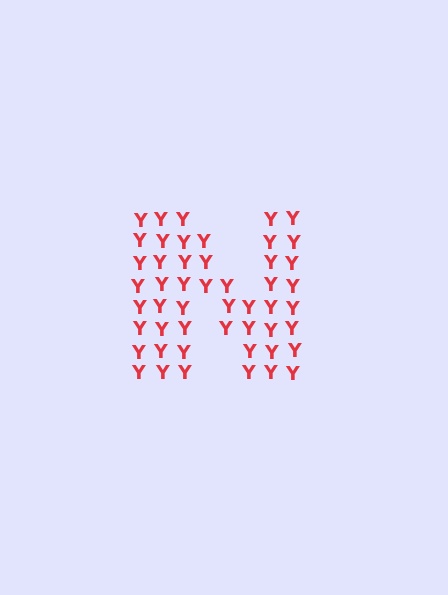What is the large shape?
The large shape is the letter N.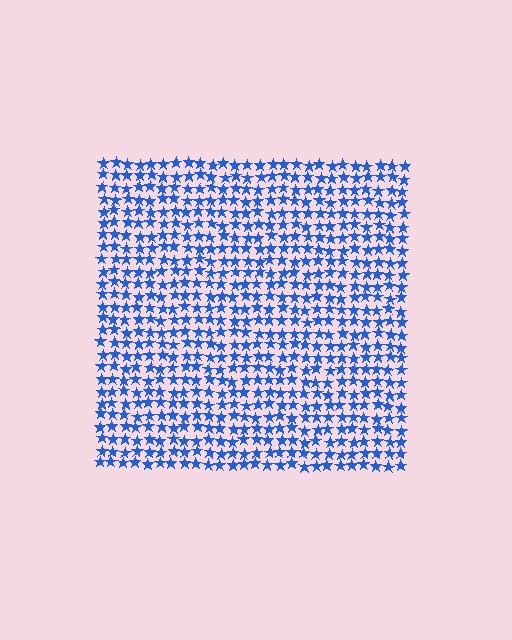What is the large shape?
The large shape is a square.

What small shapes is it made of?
It is made of small stars.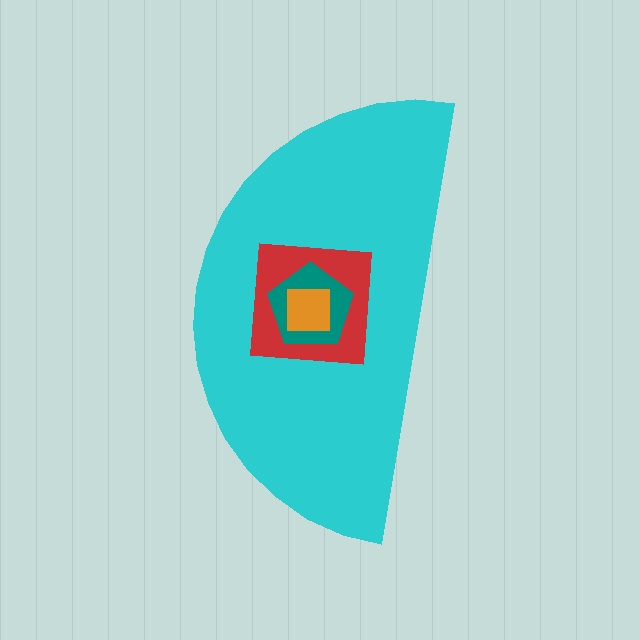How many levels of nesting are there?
4.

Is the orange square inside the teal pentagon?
Yes.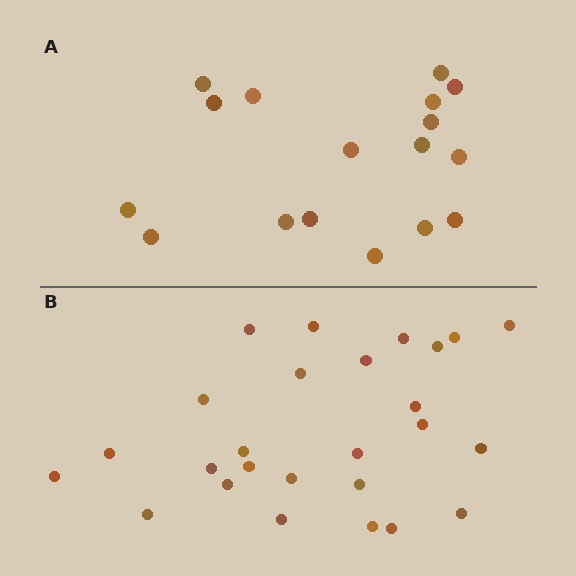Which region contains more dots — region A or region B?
Region B (the bottom region) has more dots.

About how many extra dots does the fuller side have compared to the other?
Region B has roughly 8 or so more dots than region A.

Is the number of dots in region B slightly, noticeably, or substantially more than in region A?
Region B has substantially more. The ratio is roughly 1.5 to 1.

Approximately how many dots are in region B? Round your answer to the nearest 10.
About 30 dots. (The exact count is 26, which rounds to 30.)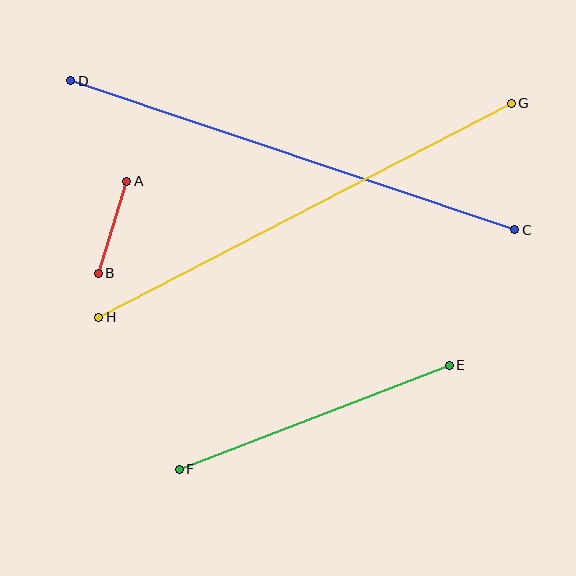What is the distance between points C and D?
The distance is approximately 468 pixels.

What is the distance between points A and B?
The distance is approximately 96 pixels.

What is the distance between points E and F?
The distance is approximately 289 pixels.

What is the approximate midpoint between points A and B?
The midpoint is at approximately (113, 227) pixels.